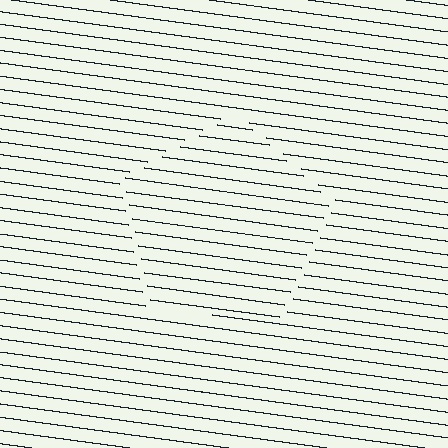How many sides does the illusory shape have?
5 sides — the line-ends trace a pentagon.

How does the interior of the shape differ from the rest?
The interior of the shape contains the same grating, shifted by half a period — the contour is defined by the phase discontinuity where line-ends from the inner and outer gratings abut.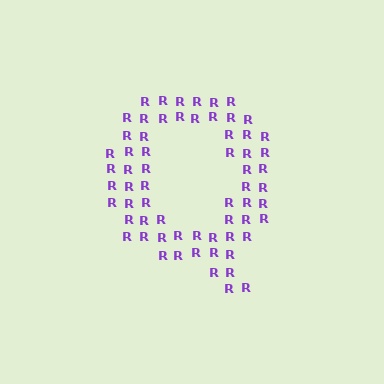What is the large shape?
The large shape is the letter Q.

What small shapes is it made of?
It is made of small letter R's.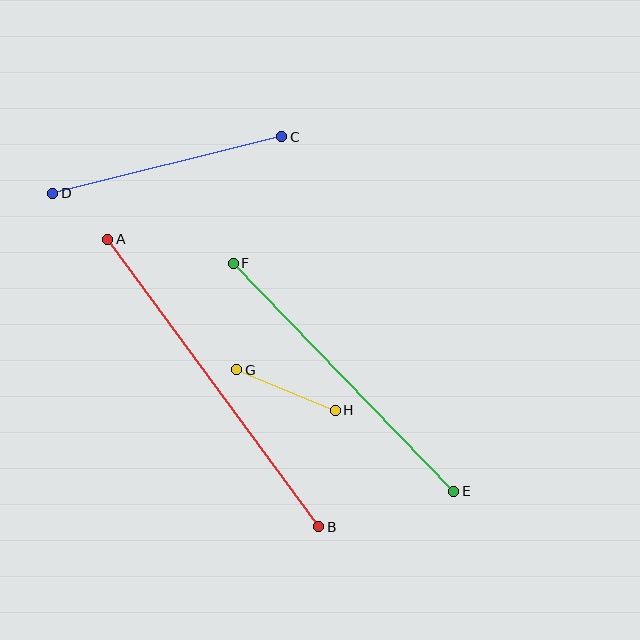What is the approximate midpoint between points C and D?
The midpoint is at approximately (167, 165) pixels.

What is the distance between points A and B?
The distance is approximately 357 pixels.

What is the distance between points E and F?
The distance is approximately 317 pixels.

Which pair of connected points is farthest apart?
Points A and B are farthest apart.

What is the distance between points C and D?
The distance is approximately 235 pixels.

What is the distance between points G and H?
The distance is approximately 107 pixels.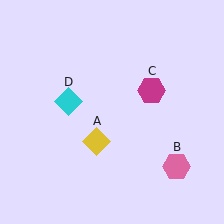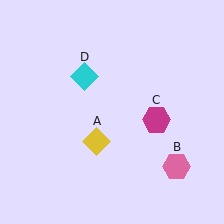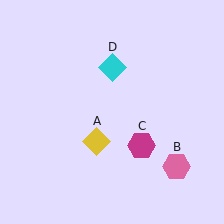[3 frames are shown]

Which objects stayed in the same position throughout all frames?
Yellow diamond (object A) and pink hexagon (object B) remained stationary.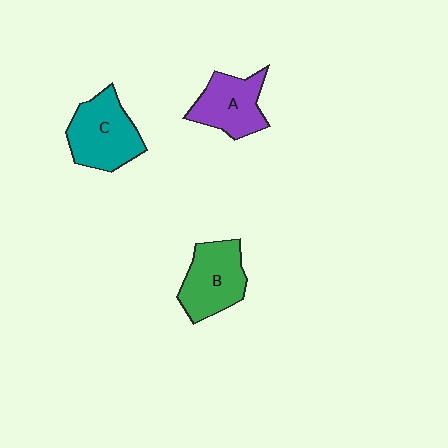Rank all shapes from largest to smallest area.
From largest to smallest: C (teal), B (green), A (purple).